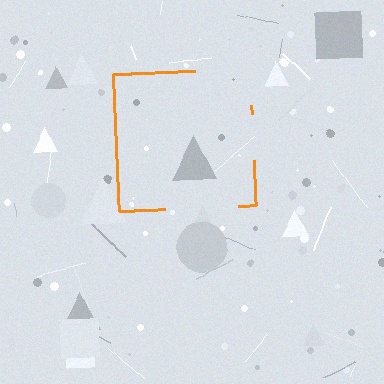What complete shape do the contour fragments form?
The contour fragments form a square.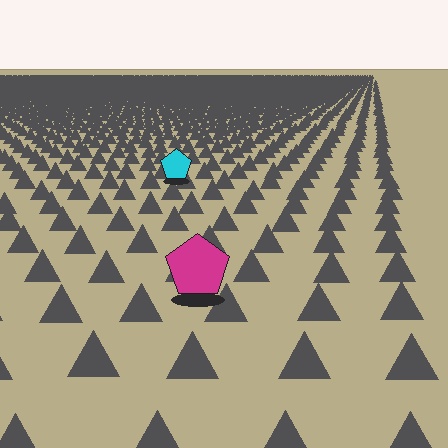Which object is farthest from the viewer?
The cyan pentagon is farthest from the viewer. It appears smaller and the ground texture around it is denser.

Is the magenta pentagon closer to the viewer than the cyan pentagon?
Yes. The magenta pentagon is closer — you can tell from the texture gradient: the ground texture is coarser near it.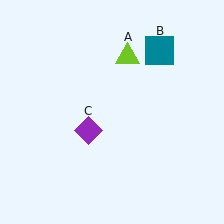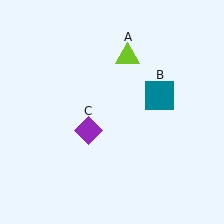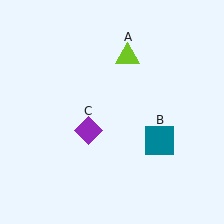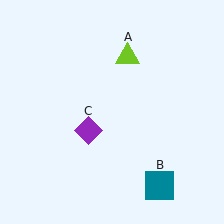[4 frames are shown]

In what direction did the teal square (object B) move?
The teal square (object B) moved down.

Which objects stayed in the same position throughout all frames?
Lime triangle (object A) and purple diamond (object C) remained stationary.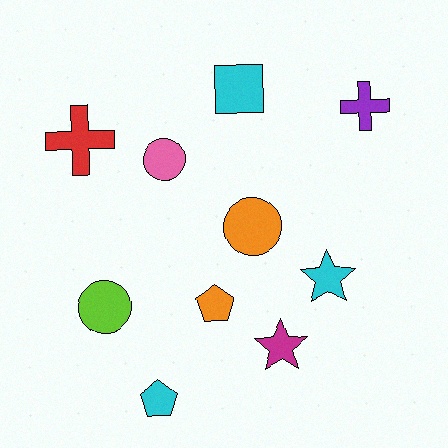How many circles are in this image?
There are 3 circles.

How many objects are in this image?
There are 10 objects.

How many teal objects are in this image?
There are no teal objects.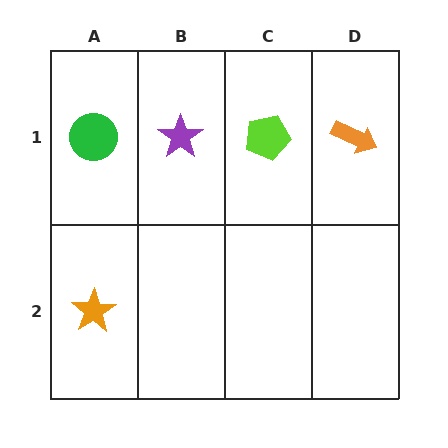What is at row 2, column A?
An orange star.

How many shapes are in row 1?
4 shapes.